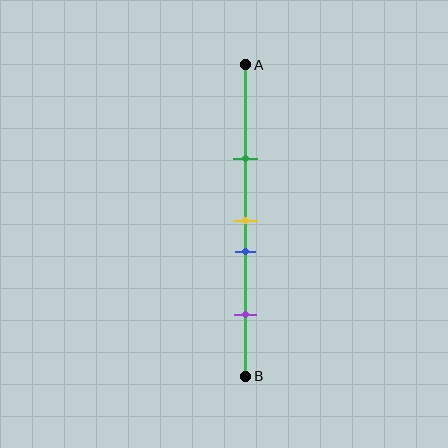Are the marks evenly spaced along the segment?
No, the marks are not evenly spaced.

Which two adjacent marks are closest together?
The yellow and blue marks are the closest adjacent pair.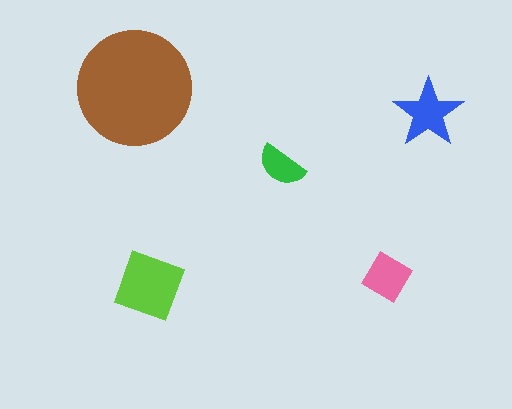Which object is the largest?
The brown circle.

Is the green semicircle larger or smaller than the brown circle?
Smaller.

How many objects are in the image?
There are 5 objects in the image.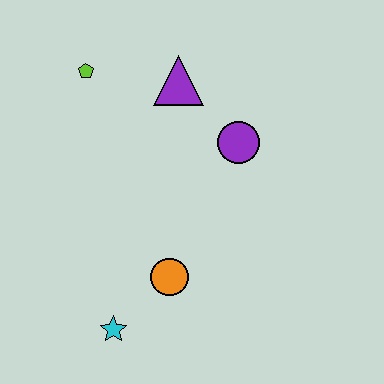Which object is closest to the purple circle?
The purple triangle is closest to the purple circle.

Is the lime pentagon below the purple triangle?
No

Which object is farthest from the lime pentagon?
The cyan star is farthest from the lime pentagon.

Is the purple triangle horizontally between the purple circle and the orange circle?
Yes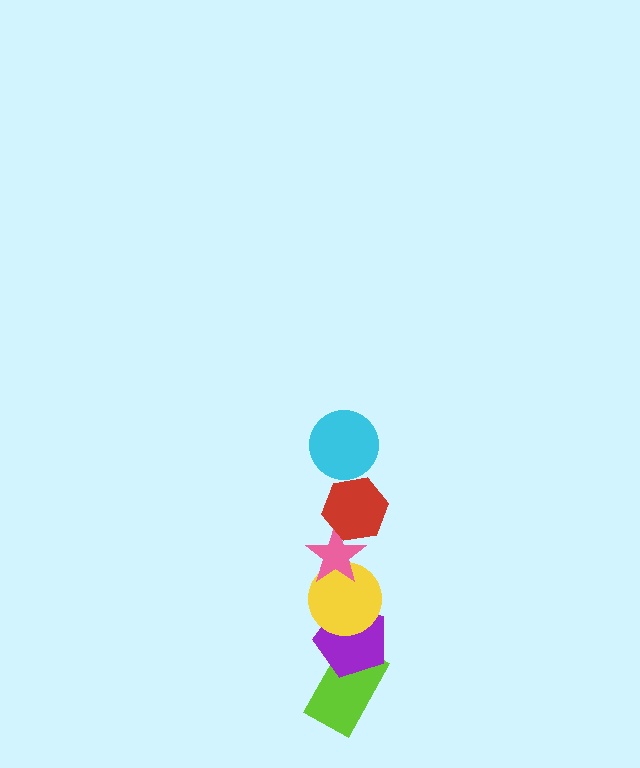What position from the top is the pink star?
The pink star is 3rd from the top.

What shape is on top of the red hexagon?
The cyan circle is on top of the red hexagon.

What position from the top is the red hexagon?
The red hexagon is 2nd from the top.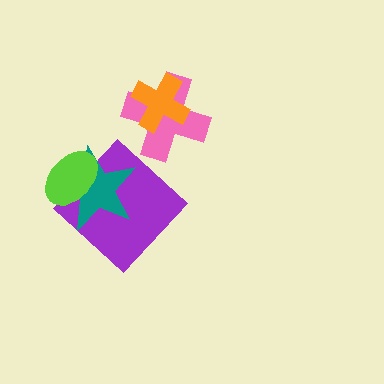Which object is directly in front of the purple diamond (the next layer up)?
The teal star is directly in front of the purple diamond.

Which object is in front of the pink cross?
The orange cross is in front of the pink cross.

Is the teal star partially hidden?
Yes, it is partially covered by another shape.